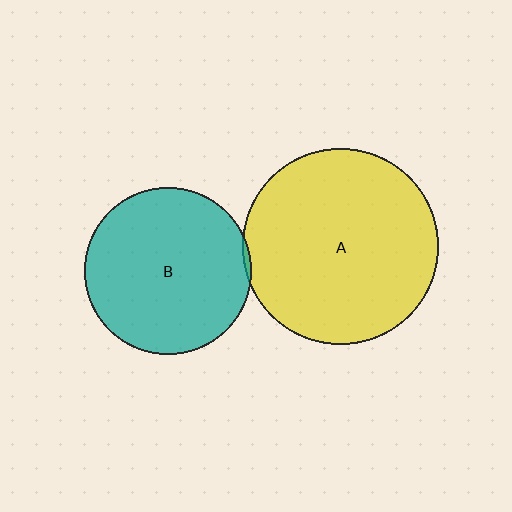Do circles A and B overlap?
Yes.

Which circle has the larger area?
Circle A (yellow).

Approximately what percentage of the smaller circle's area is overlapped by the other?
Approximately 5%.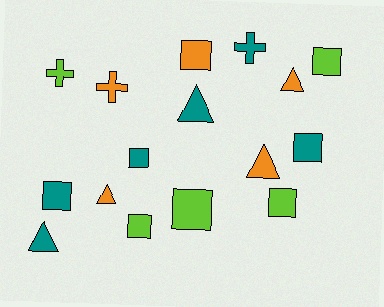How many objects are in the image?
There are 16 objects.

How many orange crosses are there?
There is 1 orange cross.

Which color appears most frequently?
Teal, with 6 objects.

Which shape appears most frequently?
Square, with 8 objects.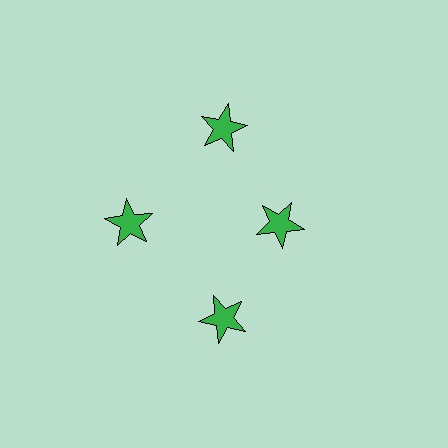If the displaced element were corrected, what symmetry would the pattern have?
It would have 4-fold rotational symmetry — the pattern would map onto itself every 90 degrees.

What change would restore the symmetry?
The symmetry would be restored by moving it outward, back onto the ring so that all 4 stars sit at equal angles and equal distance from the center.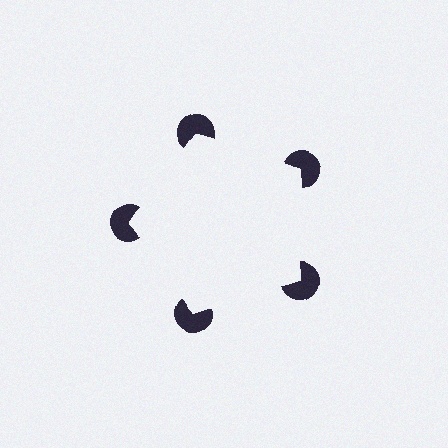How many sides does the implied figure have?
5 sides.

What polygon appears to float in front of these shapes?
An illusory pentagon — its edges are inferred from the aligned wedge cuts in the pac-man discs, not physically drawn.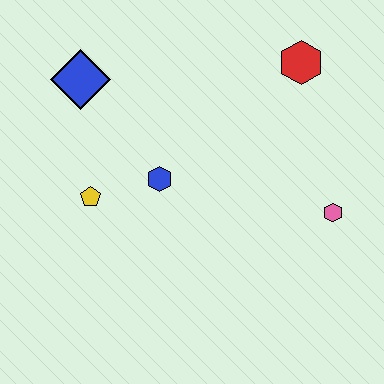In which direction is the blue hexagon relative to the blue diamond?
The blue hexagon is below the blue diamond.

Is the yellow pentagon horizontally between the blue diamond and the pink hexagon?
Yes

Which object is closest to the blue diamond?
The yellow pentagon is closest to the blue diamond.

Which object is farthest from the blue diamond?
The pink hexagon is farthest from the blue diamond.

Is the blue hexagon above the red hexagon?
No